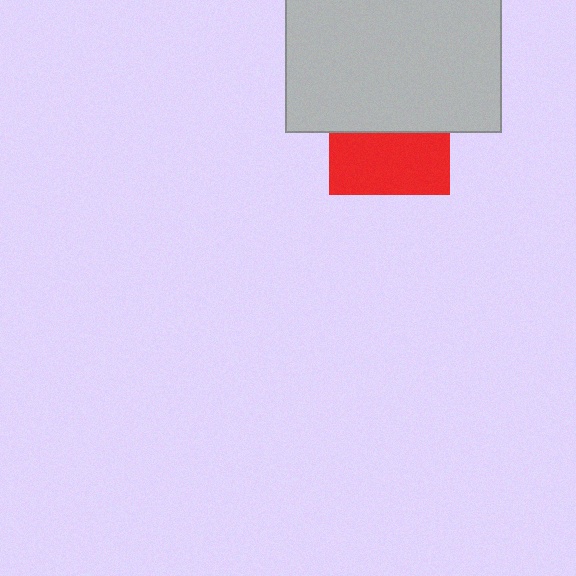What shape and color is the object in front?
The object in front is a light gray rectangle.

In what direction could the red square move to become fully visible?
The red square could move down. That would shift it out from behind the light gray rectangle entirely.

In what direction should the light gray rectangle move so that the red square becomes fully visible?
The light gray rectangle should move up. That is the shortest direction to clear the overlap and leave the red square fully visible.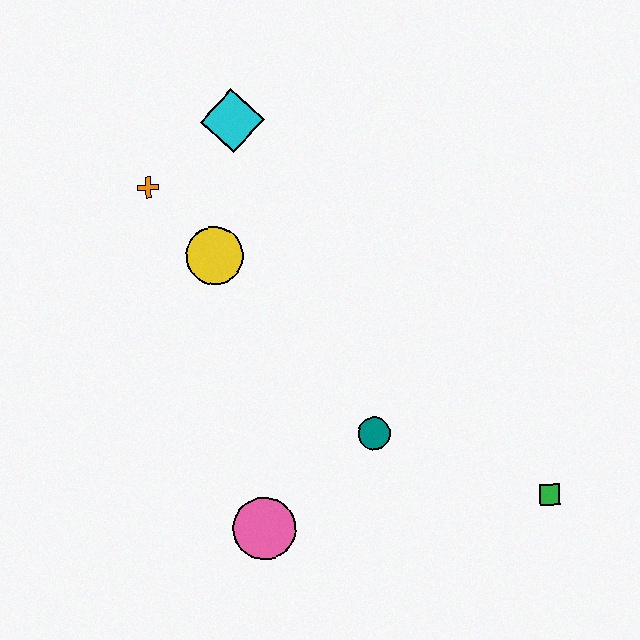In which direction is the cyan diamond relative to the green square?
The cyan diamond is above the green square.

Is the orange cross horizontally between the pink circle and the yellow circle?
No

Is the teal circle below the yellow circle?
Yes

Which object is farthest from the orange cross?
The green square is farthest from the orange cross.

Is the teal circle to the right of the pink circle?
Yes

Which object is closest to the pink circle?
The teal circle is closest to the pink circle.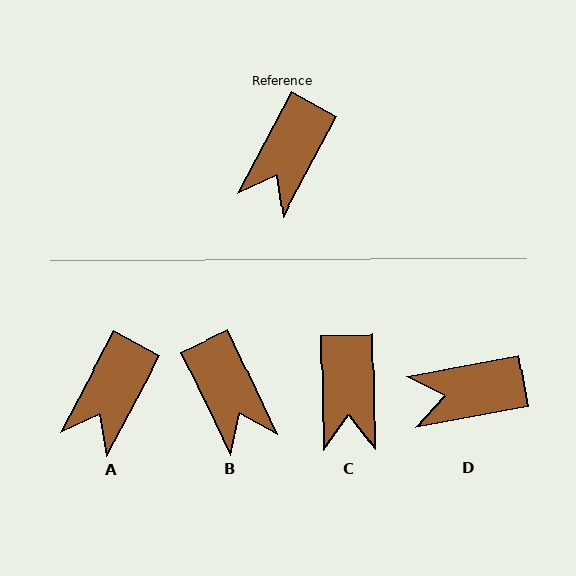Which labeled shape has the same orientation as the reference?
A.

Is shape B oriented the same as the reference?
No, it is off by about 53 degrees.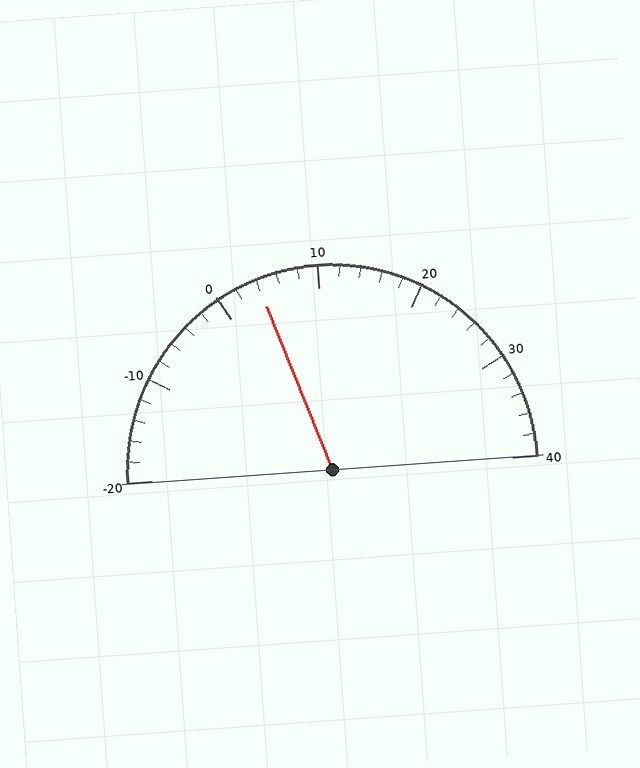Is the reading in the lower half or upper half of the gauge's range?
The reading is in the lower half of the range (-20 to 40).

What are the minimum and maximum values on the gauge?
The gauge ranges from -20 to 40.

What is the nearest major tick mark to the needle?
The nearest major tick mark is 0.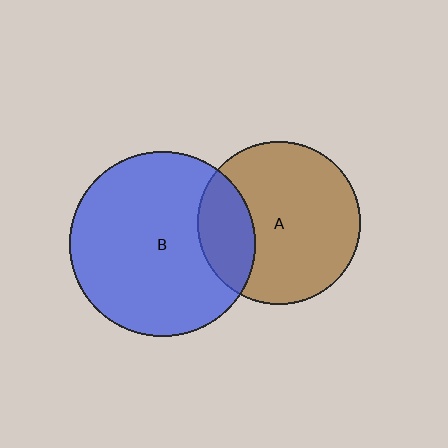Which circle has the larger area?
Circle B (blue).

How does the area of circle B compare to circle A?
Approximately 1.3 times.